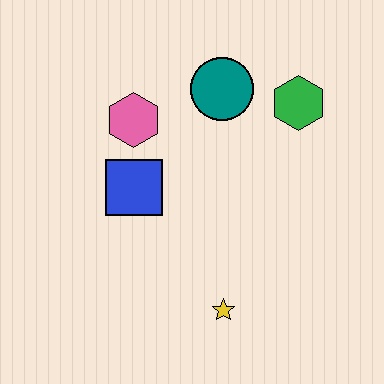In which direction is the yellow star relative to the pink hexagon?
The yellow star is below the pink hexagon.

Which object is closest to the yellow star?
The blue square is closest to the yellow star.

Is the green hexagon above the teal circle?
No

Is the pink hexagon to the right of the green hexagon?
No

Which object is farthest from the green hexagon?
The yellow star is farthest from the green hexagon.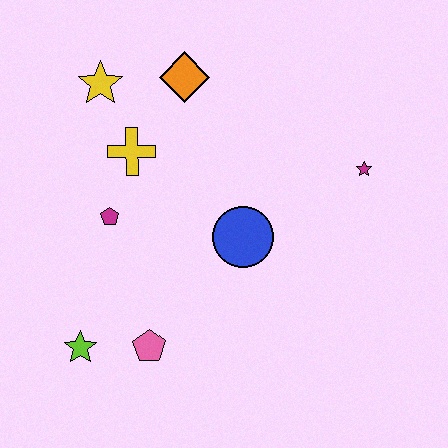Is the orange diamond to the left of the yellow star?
No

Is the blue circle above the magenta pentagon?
No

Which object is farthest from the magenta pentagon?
The magenta star is farthest from the magenta pentagon.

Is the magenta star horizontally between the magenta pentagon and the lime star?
No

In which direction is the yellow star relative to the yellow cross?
The yellow star is above the yellow cross.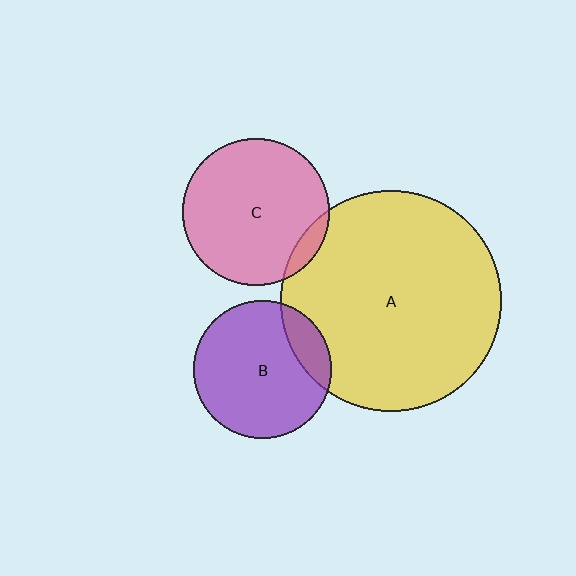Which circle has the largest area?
Circle A (yellow).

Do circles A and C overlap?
Yes.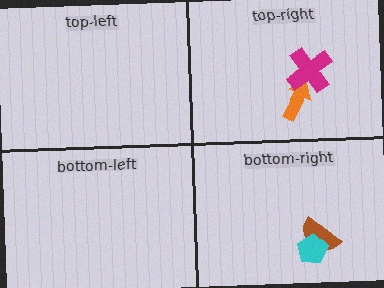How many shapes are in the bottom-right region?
2.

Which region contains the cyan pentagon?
The bottom-right region.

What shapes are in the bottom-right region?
The brown semicircle, the cyan pentagon.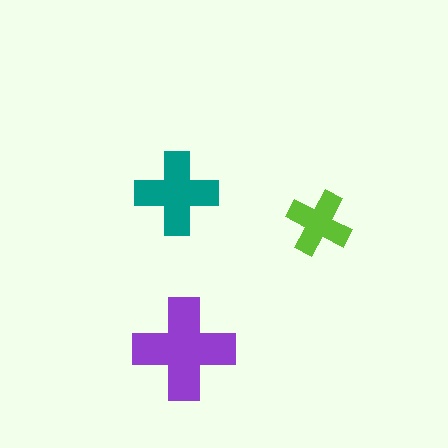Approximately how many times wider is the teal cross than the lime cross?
About 1.5 times wider.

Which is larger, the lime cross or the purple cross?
The purple one.